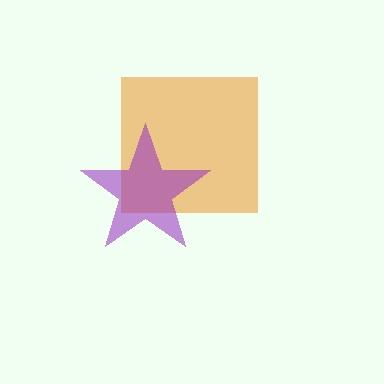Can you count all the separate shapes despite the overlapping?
Yes, there are 2 separate shapes.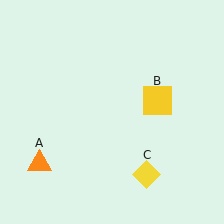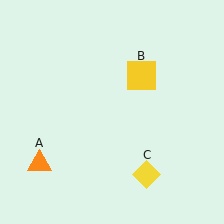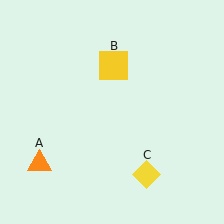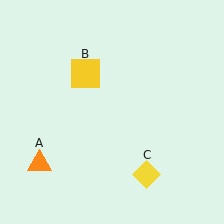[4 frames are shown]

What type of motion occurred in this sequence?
The yellow square (object B) rotated counterclockwise around the center of the scene.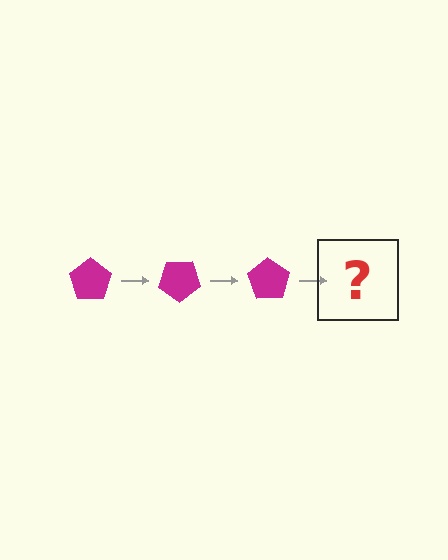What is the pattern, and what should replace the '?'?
The pattern is that the pentagon rotates 35 degrees each step. The '?' should be a magenta pentagon rotated 105 degrees.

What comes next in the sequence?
The next element should be a magenta pentagon rotated 105 degrees.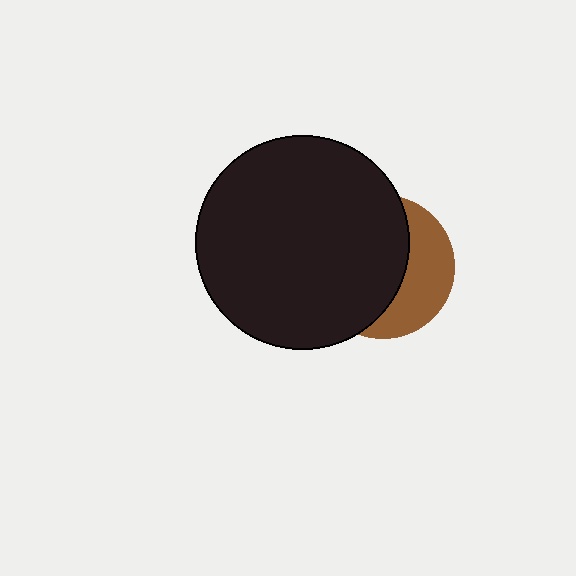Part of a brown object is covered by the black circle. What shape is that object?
It is a circle.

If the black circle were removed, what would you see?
You would see the complete brown circle.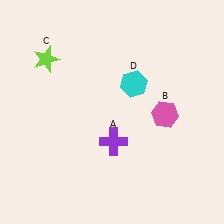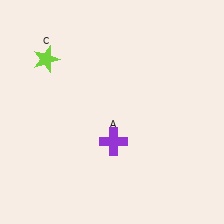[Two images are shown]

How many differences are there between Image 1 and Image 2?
There are 2 differences between the two images.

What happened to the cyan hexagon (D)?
The cyan hexagon (D) was removed in Image 2. It was in the top-right area of Image 1.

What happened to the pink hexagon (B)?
The pink hexagon (B) was removed in Image 2. It was in the bottom-right area of Image 1.